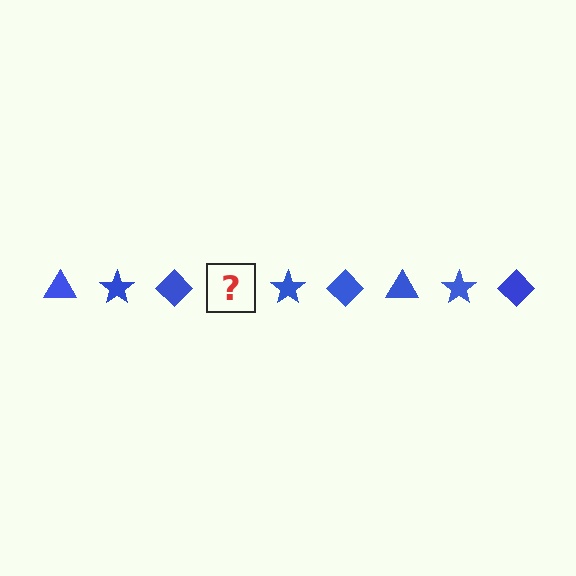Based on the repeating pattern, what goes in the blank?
The blank should be a blue triangle.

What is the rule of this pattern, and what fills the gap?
The rule is that the pattern cycles through triangle, star, diamond shapes in blue. The gap should be filled with a blue triangle.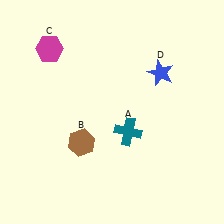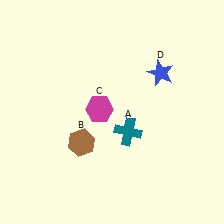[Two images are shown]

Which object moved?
The magenta hexagon (C) moved down.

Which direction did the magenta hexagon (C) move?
The magenta hexagon (C) moved down.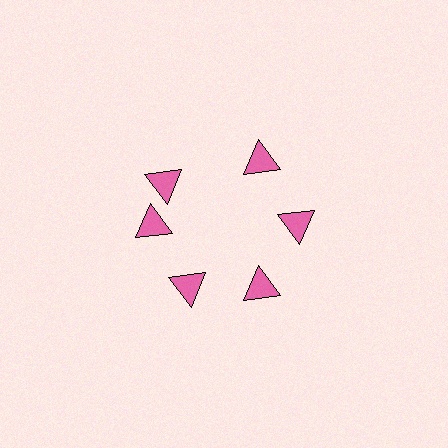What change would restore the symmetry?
The symmetry would be restored by rotating it back into even spacing with its neighbors so that all 6 triangles sit at equal angles and equal distance from the center.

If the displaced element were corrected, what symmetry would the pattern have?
It would have 6-fold rotational symmetry — the pattern would map onto itself every 60 degrees.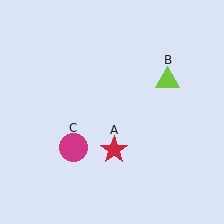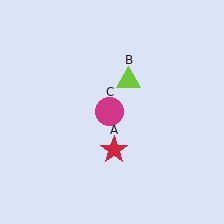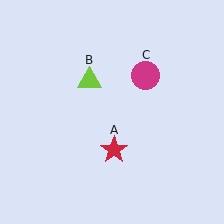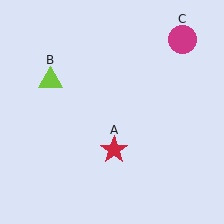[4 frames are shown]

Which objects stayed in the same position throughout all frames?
Red star (object A) remained stationary.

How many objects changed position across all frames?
2 objects changed position: lime triangle (object B), magenta circle (object C).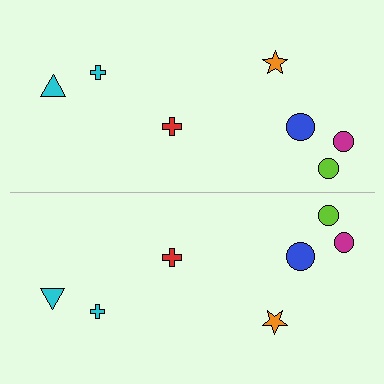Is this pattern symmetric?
Yes, this pattern has bilateral (reflection) symmetry.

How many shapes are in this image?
There are 14 shapes in this image.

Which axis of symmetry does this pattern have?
The pattern has a horizontal axis of symmetry running through the center of the image.